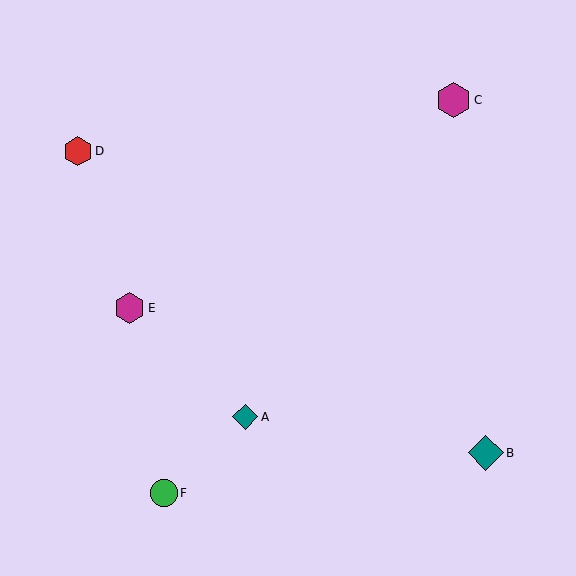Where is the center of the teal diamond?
The center of the teal diamond is at (245, 417).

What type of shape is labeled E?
Shape E is a magenta hexagon.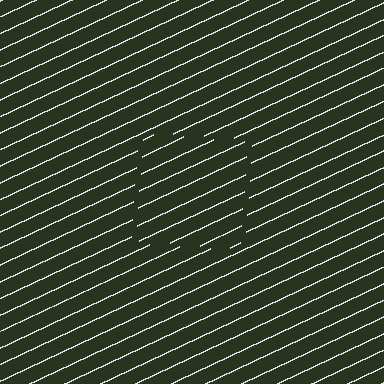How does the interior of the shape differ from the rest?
The interior of the shape contains the same grating, shifted by half a period — the contour is defined by the phase discontinuity where line-ends from the inner and outer gratings abut.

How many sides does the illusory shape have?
4 sides — the line-ends trace a square.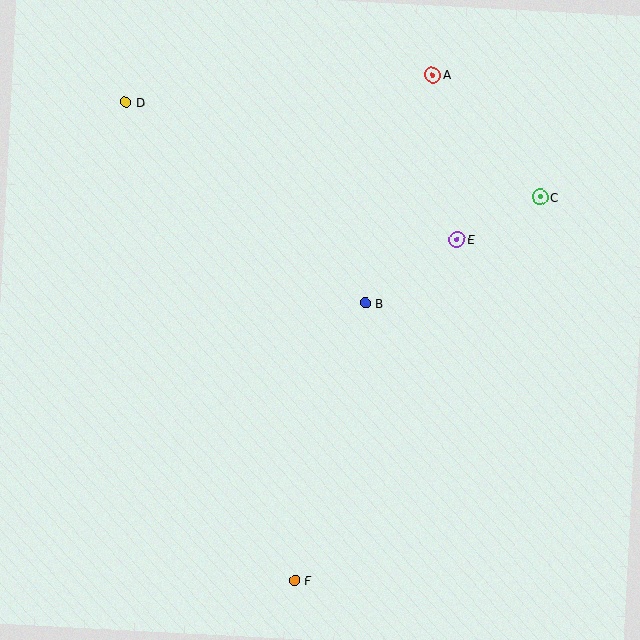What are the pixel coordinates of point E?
Point E is at (457, 239).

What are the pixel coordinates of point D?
Point D is at (126, 102).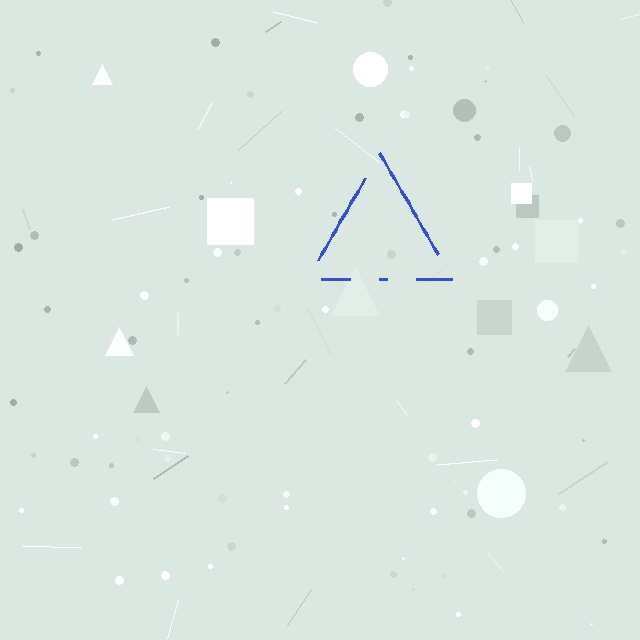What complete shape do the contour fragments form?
The contour fragments form a triangle.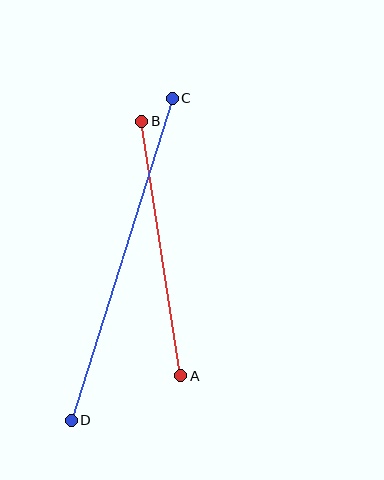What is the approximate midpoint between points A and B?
The midpoint is at approximately (161, 248) pixels.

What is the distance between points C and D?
The distance is approximately 337 pixels.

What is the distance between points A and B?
The distance is approximately 257 pixels.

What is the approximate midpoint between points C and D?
The midpoint is at approximately (122, 259) pixels.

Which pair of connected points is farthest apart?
Points C and D are farthest apart.